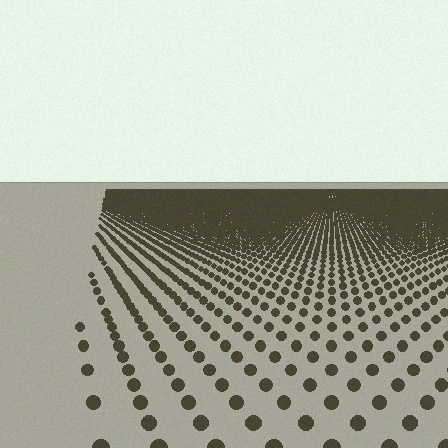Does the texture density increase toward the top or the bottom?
Density increases toward the top.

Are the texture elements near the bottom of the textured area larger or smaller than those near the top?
Larger. Near the bottom, elements are closer to the viewer and appear at a bigger on-screen size.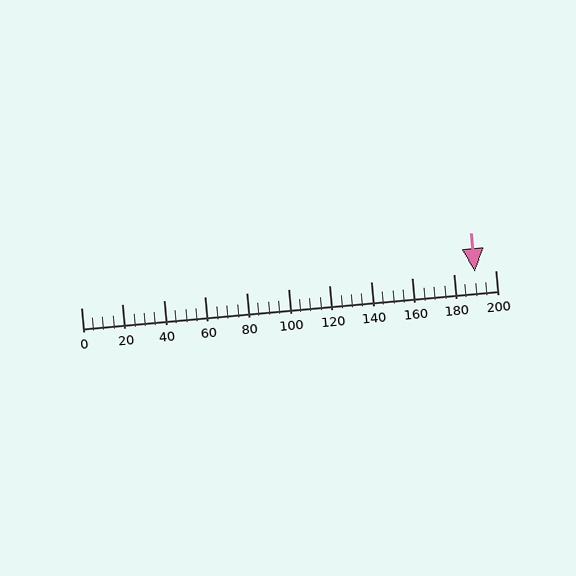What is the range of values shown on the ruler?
The ruler shows values from 0 to 200.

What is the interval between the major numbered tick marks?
The major tick marks are spaced 20 units apart.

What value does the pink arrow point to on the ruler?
The pink arrow points to approximately 190.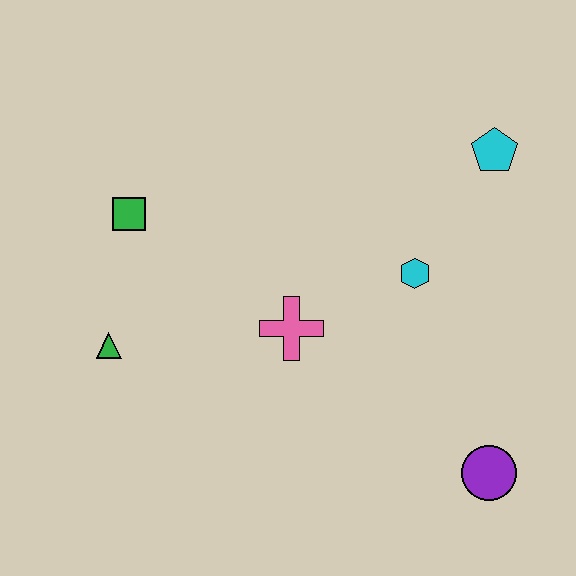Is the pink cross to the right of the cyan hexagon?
No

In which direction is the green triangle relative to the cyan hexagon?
The green triangle is to the left of the cyan hexagon.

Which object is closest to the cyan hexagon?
The pink cross is closest to the cyan hexagon.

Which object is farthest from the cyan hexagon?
The green triangle is farthest from the cyan hexagon.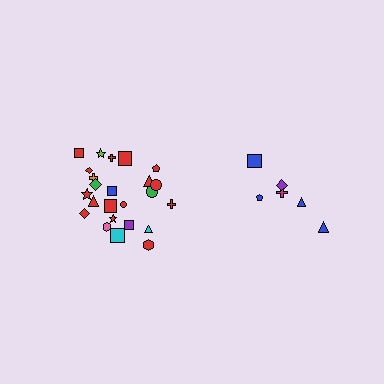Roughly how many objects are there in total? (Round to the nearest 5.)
Roughly 30 objects in total.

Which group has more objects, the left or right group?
The left group.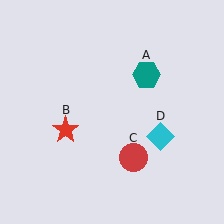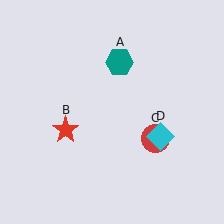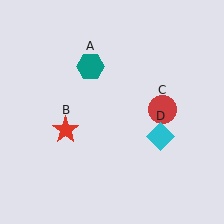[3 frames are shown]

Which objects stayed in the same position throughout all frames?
Red star (object B) and cyan diamond (object D) remained stationary.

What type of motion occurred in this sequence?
The teal hexagon (object A), red circle (object C) rotated counterclockwise around the center of the scene.